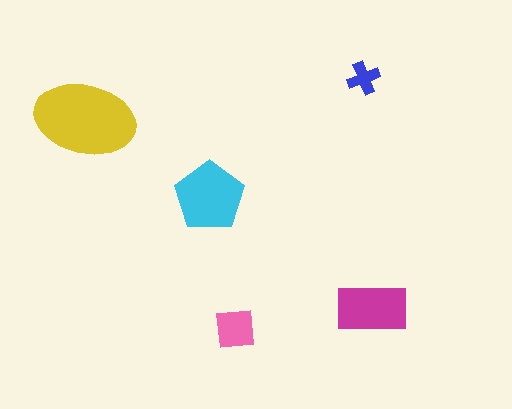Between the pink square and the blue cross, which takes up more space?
The pink square.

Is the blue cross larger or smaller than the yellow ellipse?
Smaller.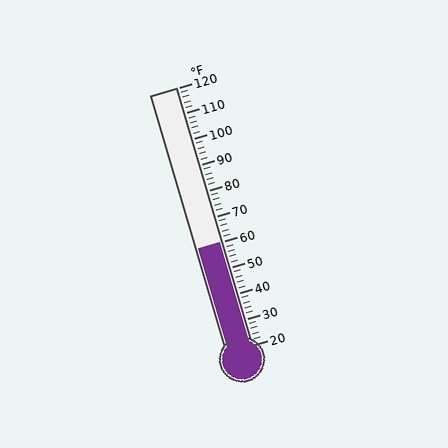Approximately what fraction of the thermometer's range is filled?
The thermometer is filled to approximately 40% of its range.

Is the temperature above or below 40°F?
The temperature is above 40°F.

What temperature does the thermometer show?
The thermometer shows approximately 60°F.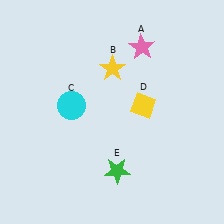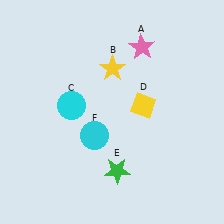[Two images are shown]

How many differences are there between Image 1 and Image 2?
There is 1 difference between the two images.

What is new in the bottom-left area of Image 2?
A cyan circle (F) was added in the bottom-left area of Image 2.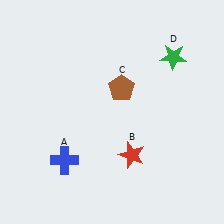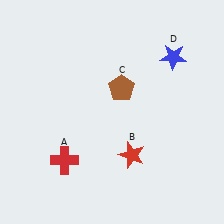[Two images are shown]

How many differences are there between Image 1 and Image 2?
There are 2 differences between the two images.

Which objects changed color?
A changed from blue to red. D changed from green to blue.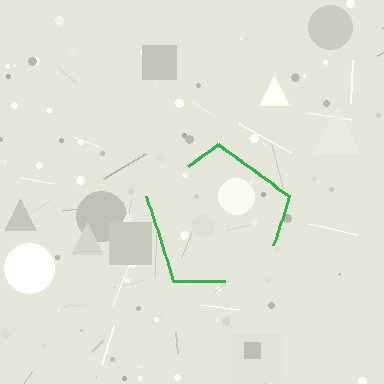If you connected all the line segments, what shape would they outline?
They would outline a pentagon.